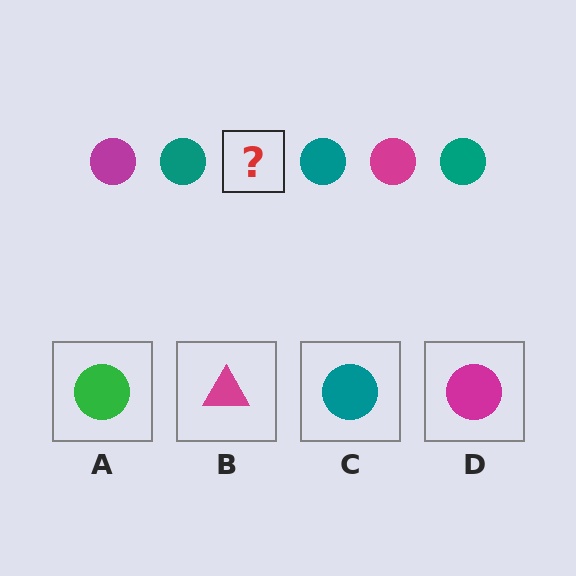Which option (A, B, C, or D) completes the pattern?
D.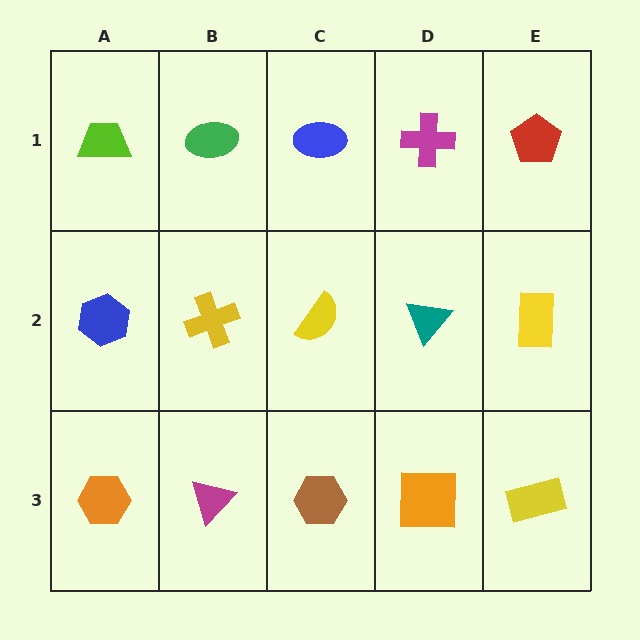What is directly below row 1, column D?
A teal triangle.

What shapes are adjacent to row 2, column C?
A blue ellipse (row 1, column C), a brown hexagon (row 3, column C), a yellow cross (row 2, column B), a teal triangle (row 2, column D).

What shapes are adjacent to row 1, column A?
A blue hexagon (row 2, column A), a green ellipse (row 1, column B).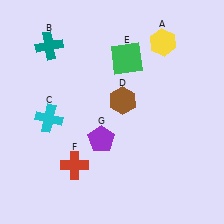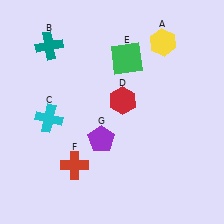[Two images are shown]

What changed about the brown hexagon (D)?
In Image 1, D is brown. In Image 2, it changed to red.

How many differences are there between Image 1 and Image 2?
There is 1 difference between the two images.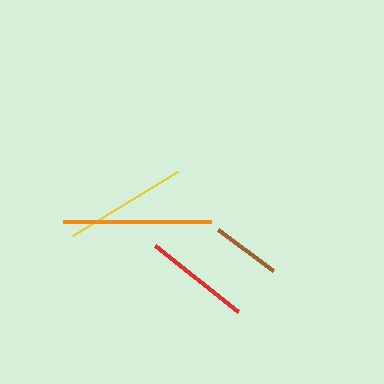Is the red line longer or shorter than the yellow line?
The yellow line is longer than the red line.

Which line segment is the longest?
The orange line is the longest at approximately 148 pixels.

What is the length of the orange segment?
The orange segment is approximately 148 pixels long.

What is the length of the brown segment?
The brown segment is approximately 69 pixels long.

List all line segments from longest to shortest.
From longest to shortest: orange, yellow, red, brown.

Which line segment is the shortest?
The brown line is the shortest at approximately 69 pixels.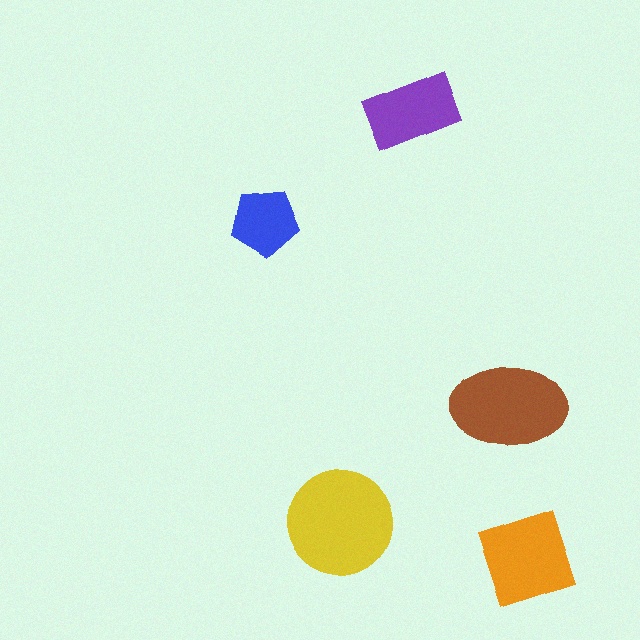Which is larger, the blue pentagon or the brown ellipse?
The brown ellipse.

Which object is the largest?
The yellow circle.